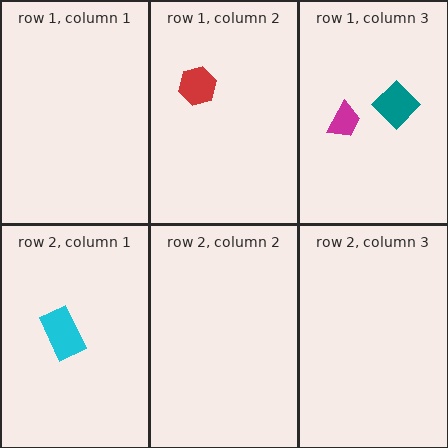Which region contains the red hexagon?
The row 1, column 2 region.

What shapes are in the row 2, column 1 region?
The cyan rectangle.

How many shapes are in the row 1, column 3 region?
2.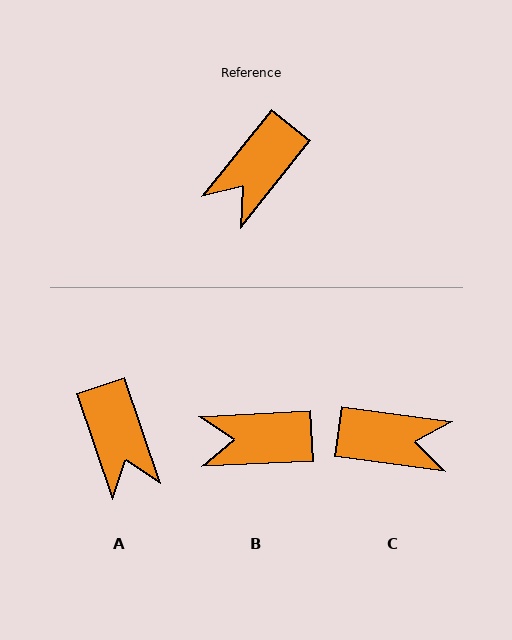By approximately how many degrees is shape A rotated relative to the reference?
Approximately 57 degrees counter-clockwise.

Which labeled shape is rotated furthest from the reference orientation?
C, about 121 degrees away.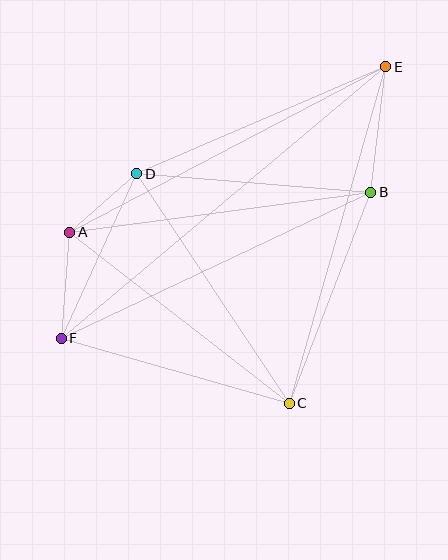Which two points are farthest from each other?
Points E and F are farthest from each other.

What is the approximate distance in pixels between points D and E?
The distance between D and E is approximately 271 pixels.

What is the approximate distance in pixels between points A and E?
The distance between A and E is approximately 357 pixels.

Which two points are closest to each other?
Points A and D are closest to each other.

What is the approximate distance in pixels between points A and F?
The distance between A and F is approximately 106 pixels.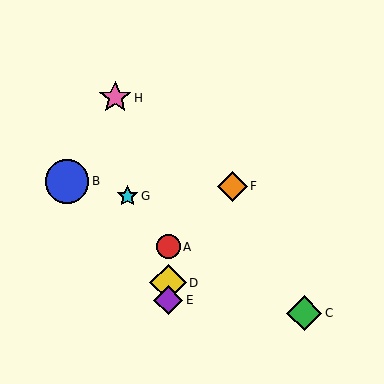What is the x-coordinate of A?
Object A is at x≈168.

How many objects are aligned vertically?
3 objects (A, D, E) are aligned vertically.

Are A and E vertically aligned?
Yes, both are at x≈168.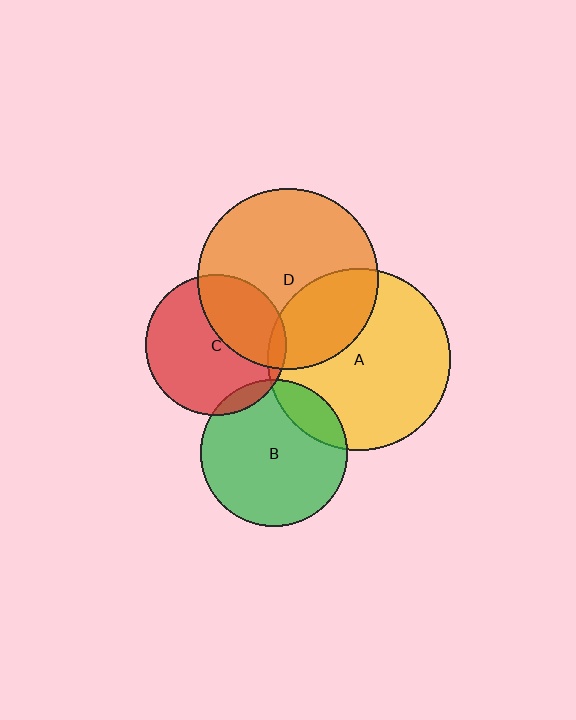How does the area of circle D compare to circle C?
Approximately 1.6 times.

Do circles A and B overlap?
Yes.